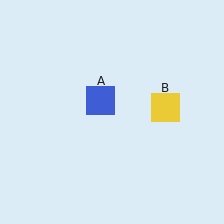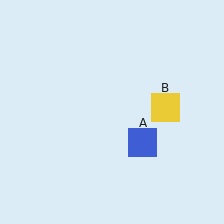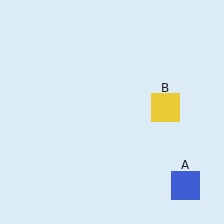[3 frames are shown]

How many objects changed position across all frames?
1 object changed position: blue square (object A).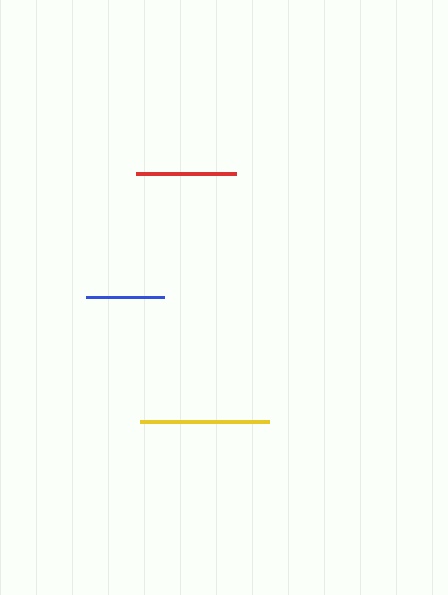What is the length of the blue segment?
The blue segment is approximately 78 pixels long.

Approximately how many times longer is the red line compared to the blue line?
The red line is approximately 1.3 times the length of the blue line.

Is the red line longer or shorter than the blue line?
The red line is longer than the blue line.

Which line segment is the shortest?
The blue line is the shortest at approximately 78 pixels.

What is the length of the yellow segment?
The yellow segment is approximately 129 pixels long.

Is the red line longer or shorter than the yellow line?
The yellow line is longer than the red line.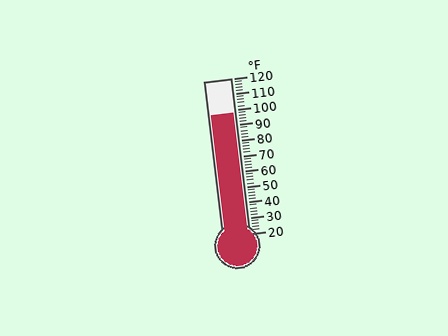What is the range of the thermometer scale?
The thermometer scale ranges from 20°F to 120°F.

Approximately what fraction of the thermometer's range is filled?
The thermometer is filled to approximately 80% of its range.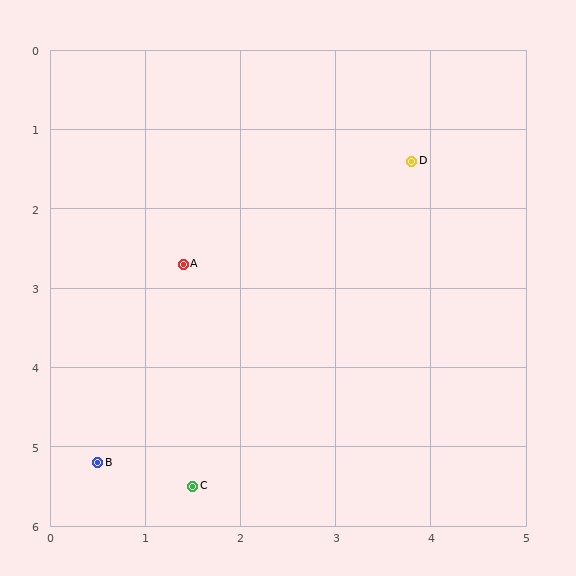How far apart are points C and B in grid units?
Points C and B are about 1.0 grid units apart.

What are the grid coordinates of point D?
Point D is at approximately (3.8, 1.4).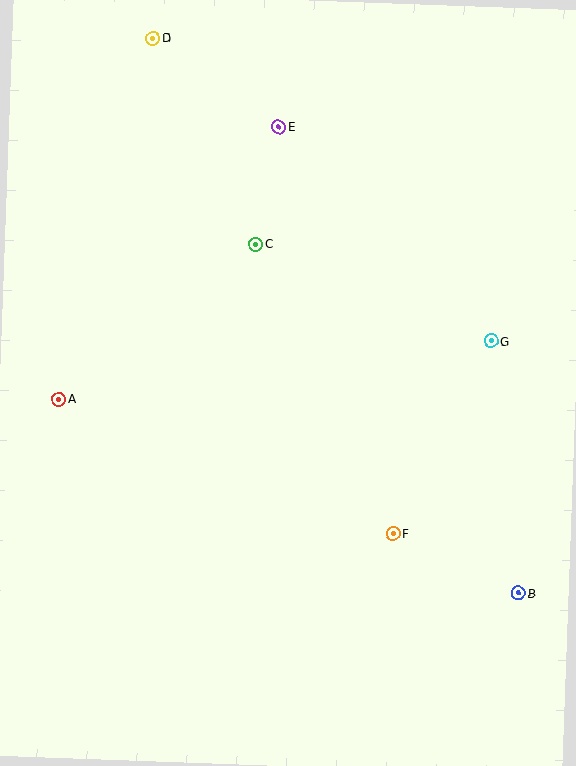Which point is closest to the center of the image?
Point C at (256, 244) is closest to the center.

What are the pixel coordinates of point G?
Point G is at (491, 341).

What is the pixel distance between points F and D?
The distance between F and D is 550 pixels.